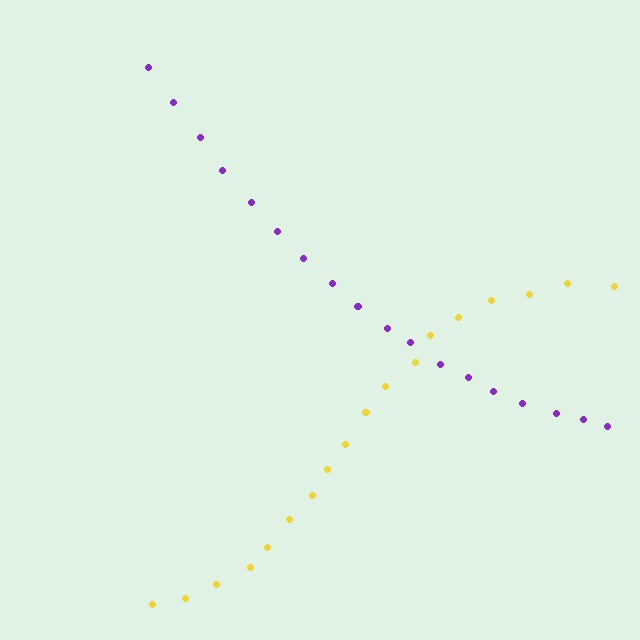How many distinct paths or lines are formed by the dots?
There are 2 distinct paths.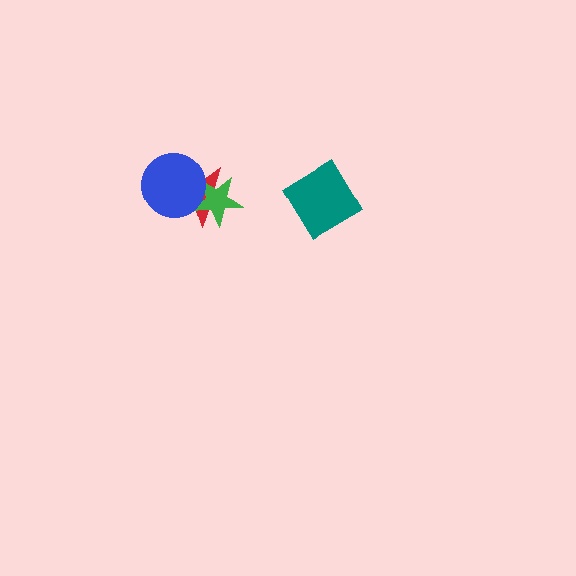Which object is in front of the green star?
The blue circle is in front of the green star.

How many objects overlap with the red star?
2 objects overlap with the red star.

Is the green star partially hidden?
Yes, it is partially covered by another shape.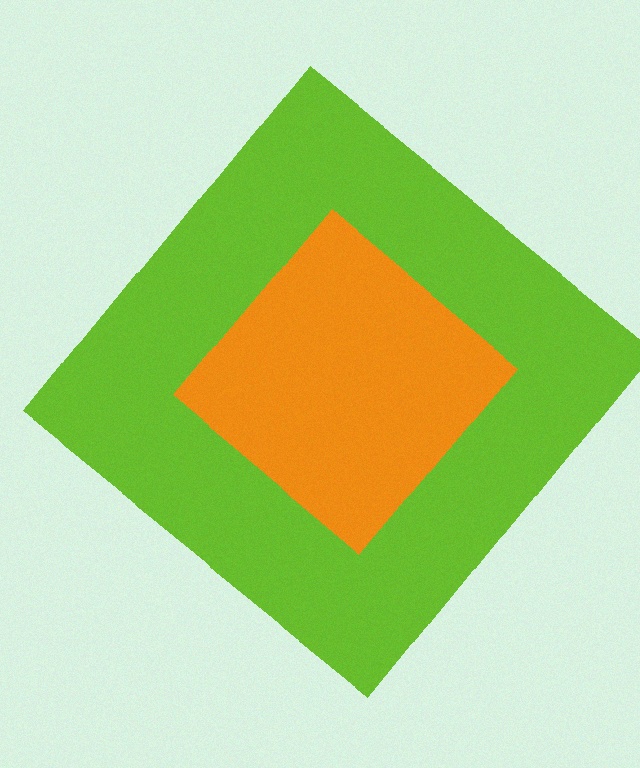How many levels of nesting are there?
2.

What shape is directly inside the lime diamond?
The orange diamond.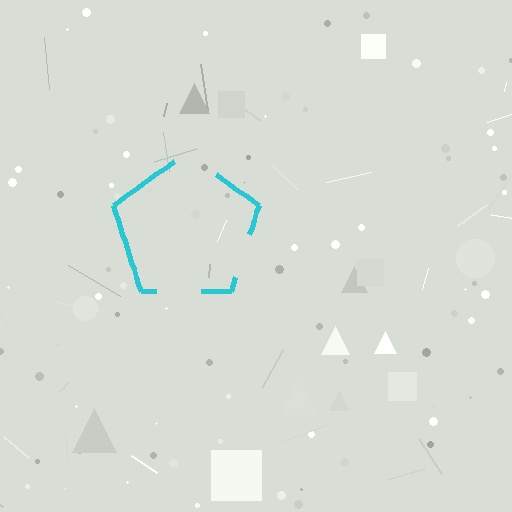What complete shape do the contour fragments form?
The contour fragments form a pentagon.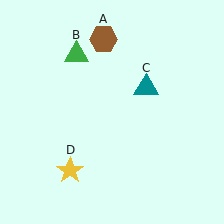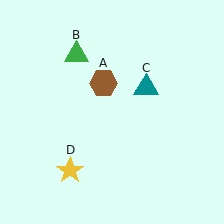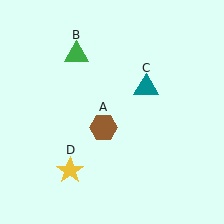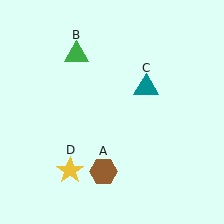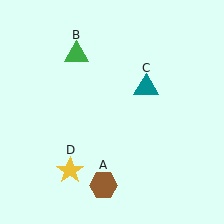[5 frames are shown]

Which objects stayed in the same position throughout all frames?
Green triangle (object B) and teal triangle (object C) and yellow star (object D) remained stationary.